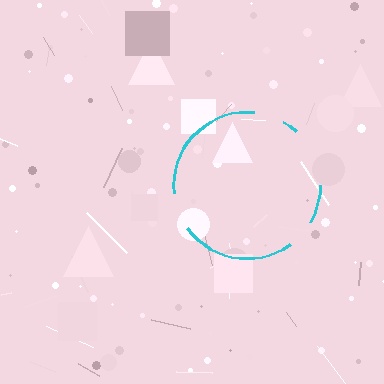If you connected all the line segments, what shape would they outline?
They would outline a circle.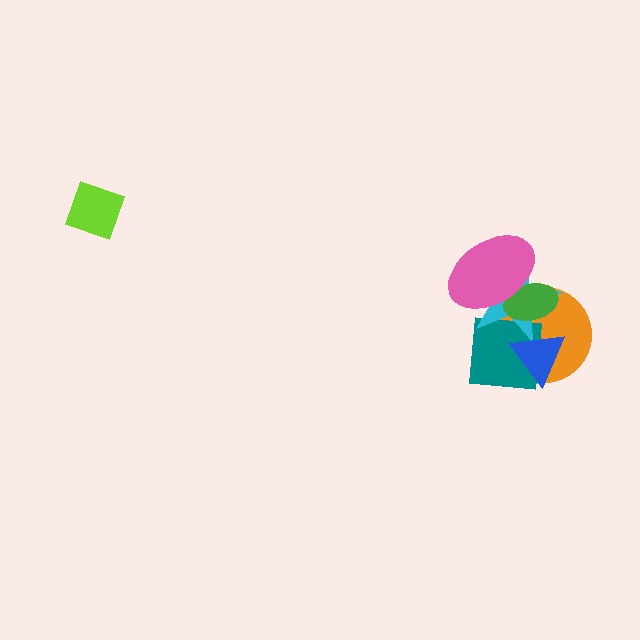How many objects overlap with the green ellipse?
4 objects overlap with the green ellipse.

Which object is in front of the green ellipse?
The pink ellipse is in front of the green ellipse.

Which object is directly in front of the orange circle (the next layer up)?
The teal square is directly in front of the orange circle.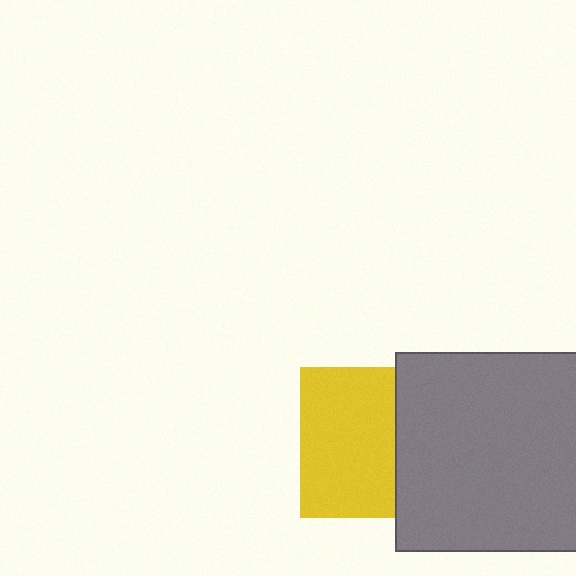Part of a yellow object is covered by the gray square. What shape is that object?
It is a square.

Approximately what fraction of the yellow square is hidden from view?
Roughly 36% of the yellow square is hidden behind the gray square.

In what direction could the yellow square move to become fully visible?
The yellow square could move left. That would shift it out from behind the gray square entirely.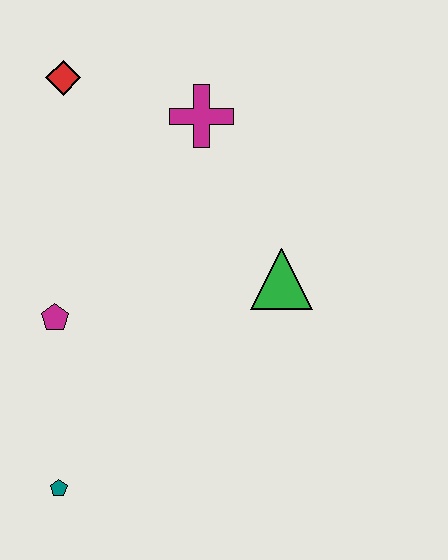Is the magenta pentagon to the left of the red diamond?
Yes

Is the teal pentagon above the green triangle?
No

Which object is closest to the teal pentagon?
The magenta pentagon is closest to the teal pentagon.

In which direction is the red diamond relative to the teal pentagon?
The red diamond is above the teal pentagon.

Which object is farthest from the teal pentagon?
The red diamond is farthest from the teal pentagon.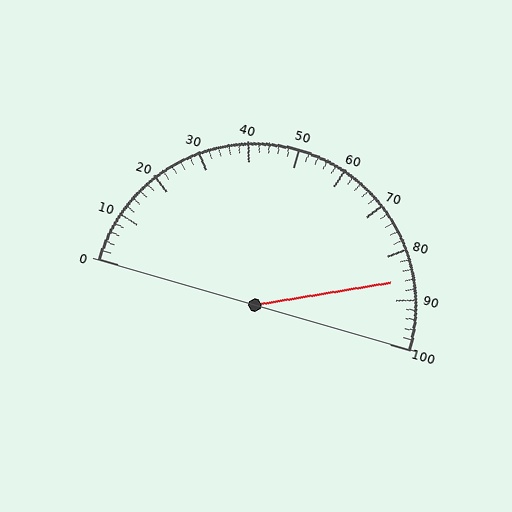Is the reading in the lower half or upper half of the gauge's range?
The reading is in the upper half of the range (0 to 100).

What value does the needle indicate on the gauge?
The needle indicates approximately 86.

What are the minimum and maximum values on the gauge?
The gauge ranges from 0 to 100.